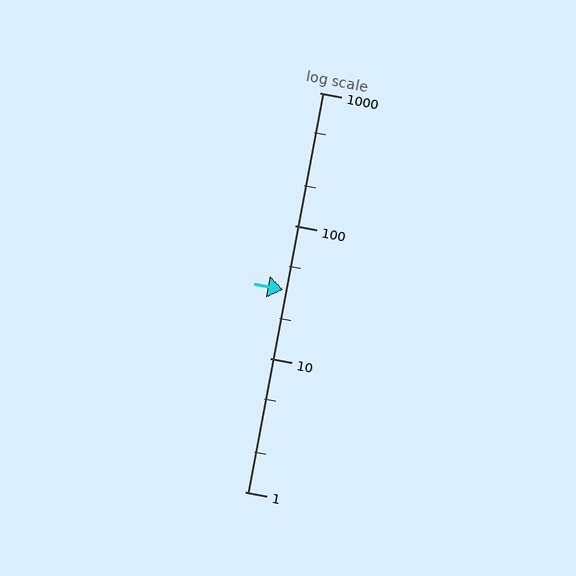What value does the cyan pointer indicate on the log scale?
The pointer indicates approximately 33.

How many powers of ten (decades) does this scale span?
The scale spans 3 decades, from 1 to 1000.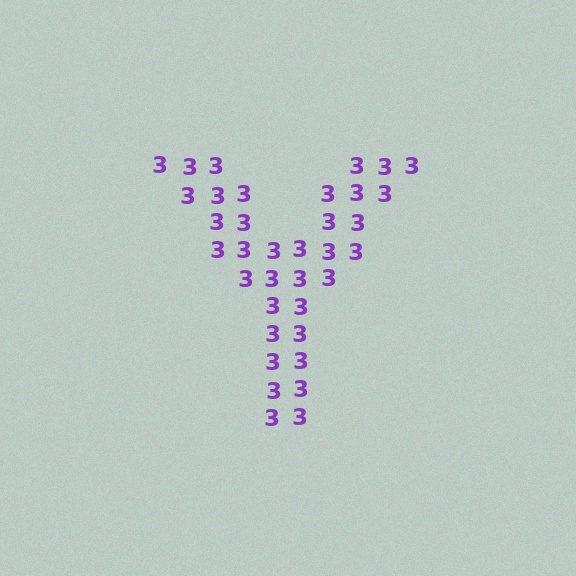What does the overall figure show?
The overall figure shows the letter Y.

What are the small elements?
The small elements are digit 3's.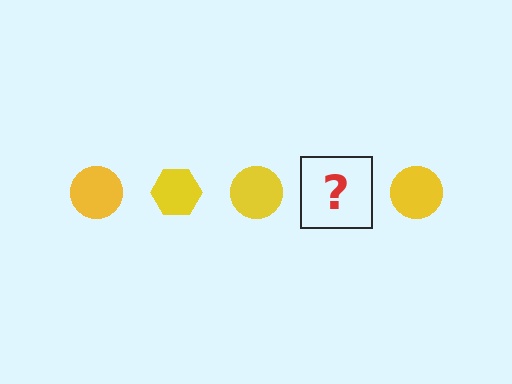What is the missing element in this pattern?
The missing element is a yellow hexagon.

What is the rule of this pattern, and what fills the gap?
The rule is that the pattern cycles through circle, hexagon shapes in yellow. The gap should be filled with a yellow hexagon.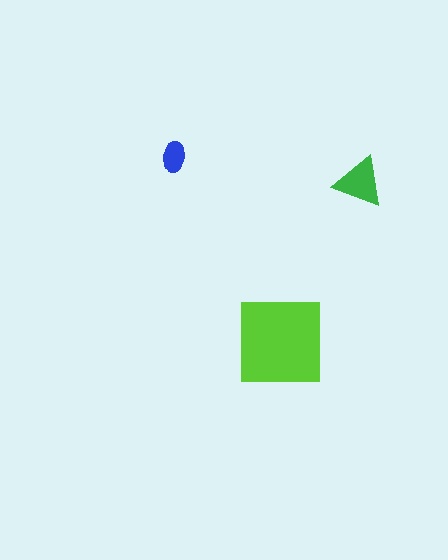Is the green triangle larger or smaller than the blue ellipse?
Larger.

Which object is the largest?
The lime square.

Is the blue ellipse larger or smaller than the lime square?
Smaller.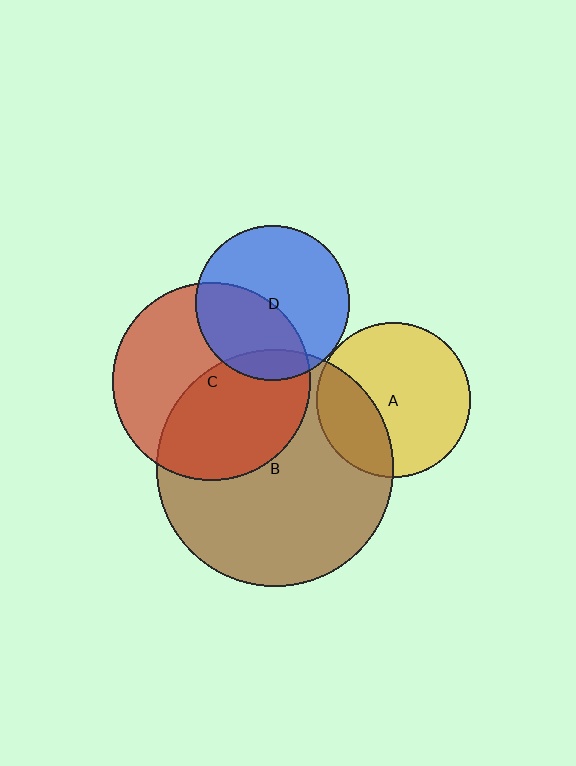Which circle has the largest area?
Circle B (brown).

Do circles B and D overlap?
Yes.